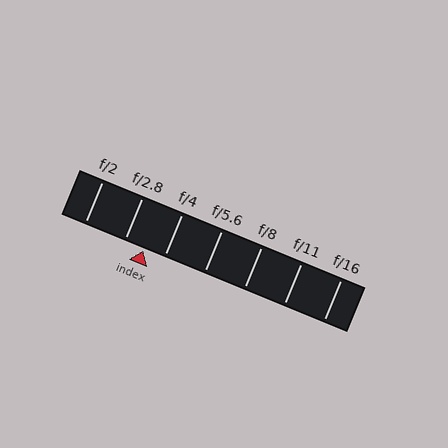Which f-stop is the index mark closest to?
The index mark is closest to f/2.8.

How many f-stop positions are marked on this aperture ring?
There are 7 f-stop positions marked.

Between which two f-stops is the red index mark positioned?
The index mark is between f/2.8 and f/4.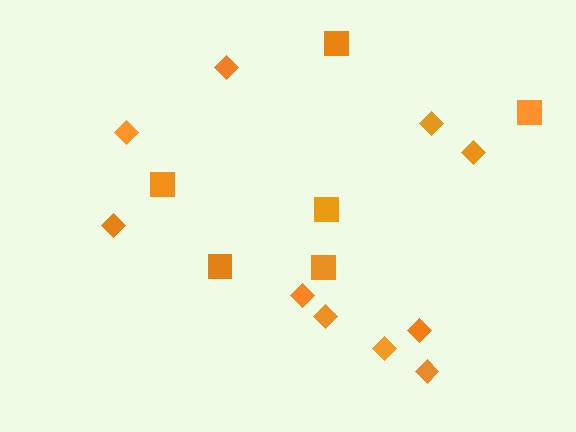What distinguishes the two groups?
There are 2 groups: one group of squares (6) and one group of diamonds (10).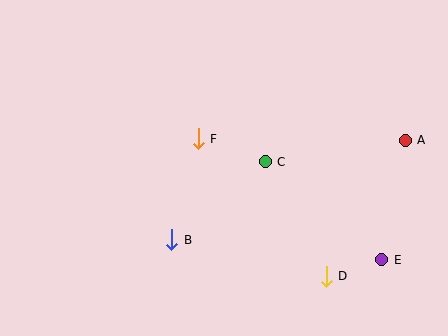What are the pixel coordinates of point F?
Point F is at (198, 139).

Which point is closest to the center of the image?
Point F at (198, 139) is closest to the center.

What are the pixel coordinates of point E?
Point E is at (382, 260).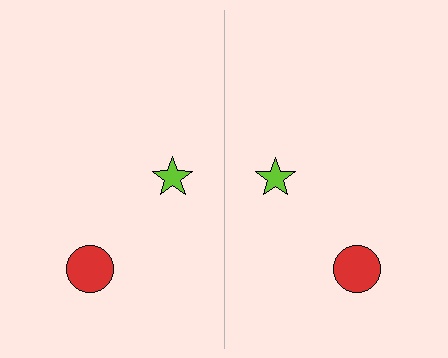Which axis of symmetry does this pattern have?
The pattern has a vertical axis of symmetry running through the center of the image.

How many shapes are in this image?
There are 4 shapes in this image.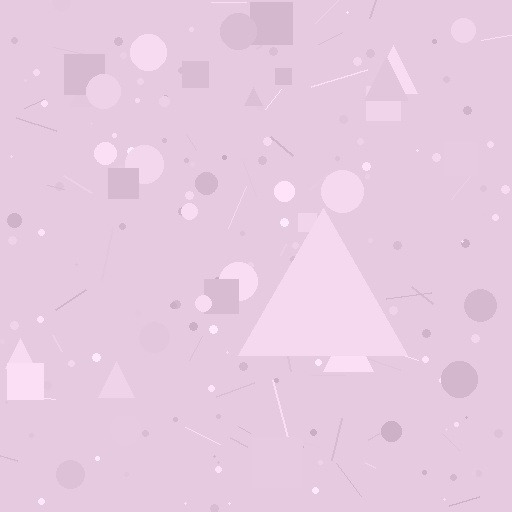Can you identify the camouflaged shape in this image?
The camouflaged shape is a triangle.